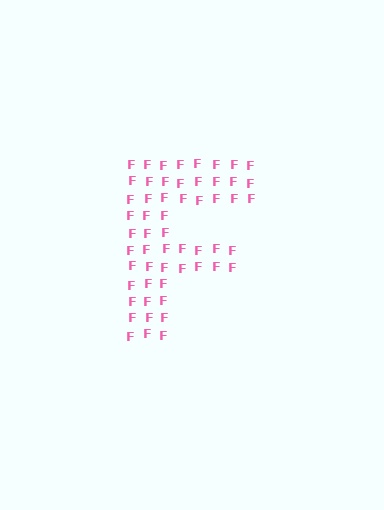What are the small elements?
The small elements are letter F's.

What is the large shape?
The large shape is the letter F.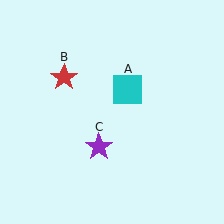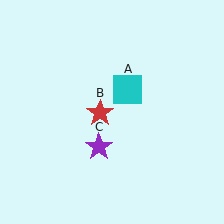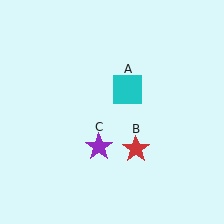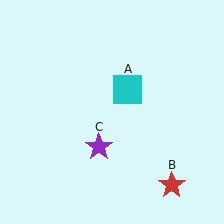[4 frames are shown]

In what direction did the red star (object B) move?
The red star (object B) moved down and to the right.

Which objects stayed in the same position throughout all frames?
Cyan square (object A) and purple star (object C) remained stationary.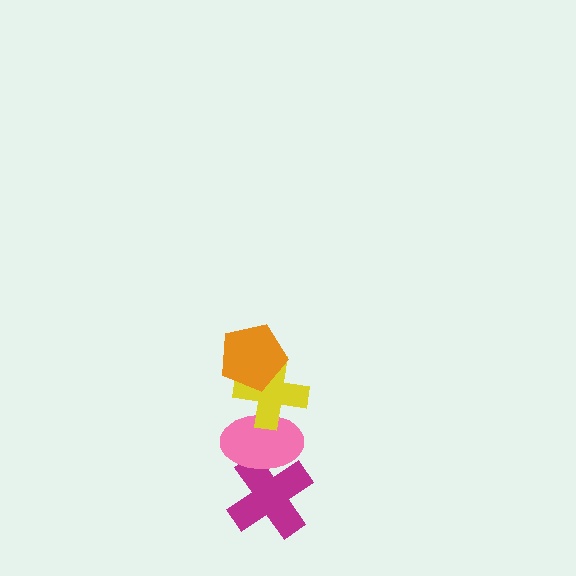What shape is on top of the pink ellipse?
The yellow cross is on top of the pink ellipse.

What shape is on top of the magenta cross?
The pink ellipse is on top of the magenta cross.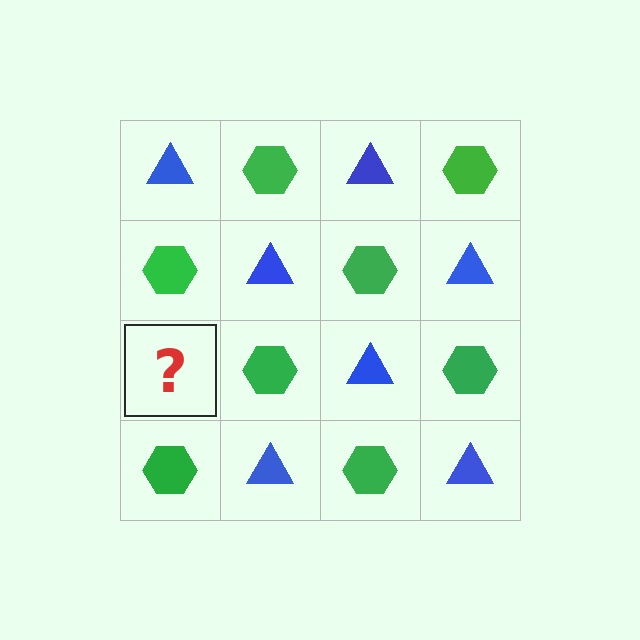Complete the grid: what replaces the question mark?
The question mark should be replaced with a blue triangle.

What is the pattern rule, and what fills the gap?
The rule is that it alternates blue triangle and green hexagon in a checkerboard pattern. The gap should be filled with a blue triangle.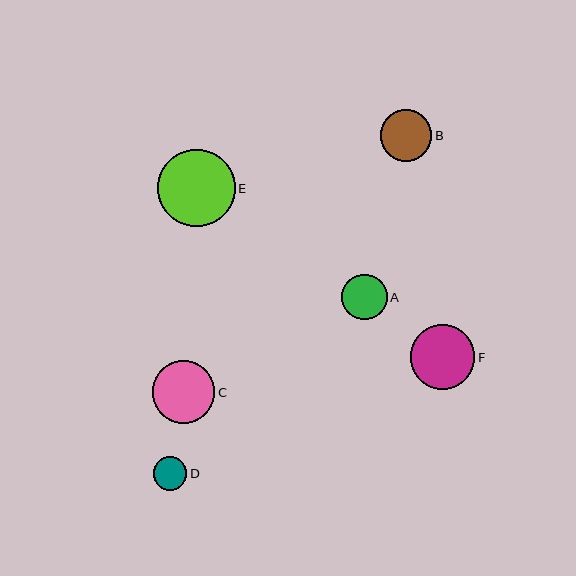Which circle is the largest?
Circle E is the largest with a size of approximately 77 pixels.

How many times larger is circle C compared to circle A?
Circle C is approximately 1.4 times the size of circle A.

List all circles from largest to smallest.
From largest to smallest: E, F, C, B, A, D.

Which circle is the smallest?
Circle D is the smallest with a size of approximately 34 pixels.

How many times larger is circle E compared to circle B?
Circle E is approximately 1.5 times the size of circle B.